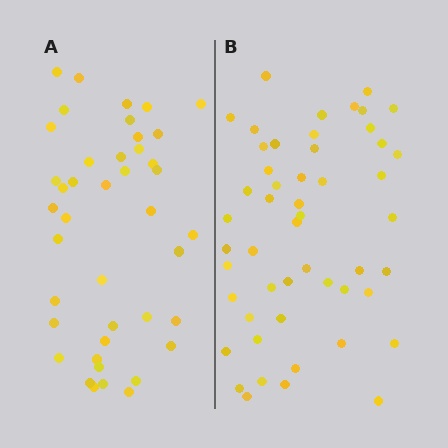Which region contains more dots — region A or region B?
Region B (the right region) has more dots.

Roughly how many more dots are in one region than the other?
Region B has roughly 8 or so more dots than region A.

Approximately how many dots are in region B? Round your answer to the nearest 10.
About 50 dots. (The exact count is 51, which rounds to 50.)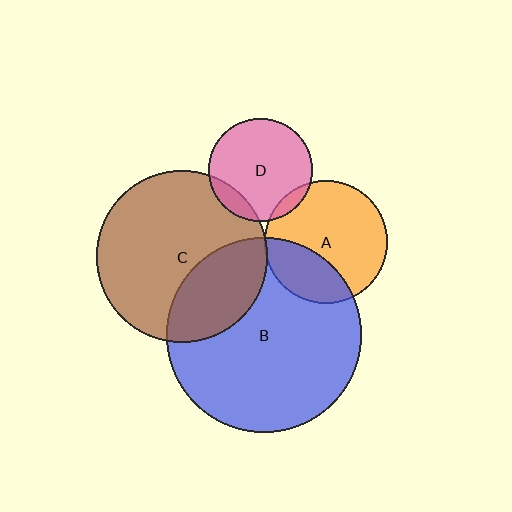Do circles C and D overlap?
Yes.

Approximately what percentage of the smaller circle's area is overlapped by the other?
Approximately 10%.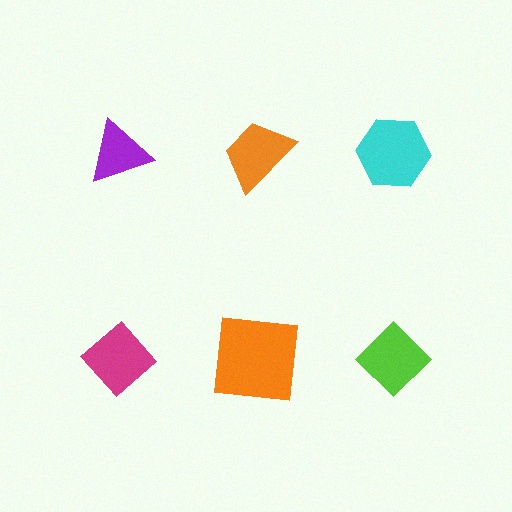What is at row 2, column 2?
An orange square.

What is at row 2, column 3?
A lime diamond.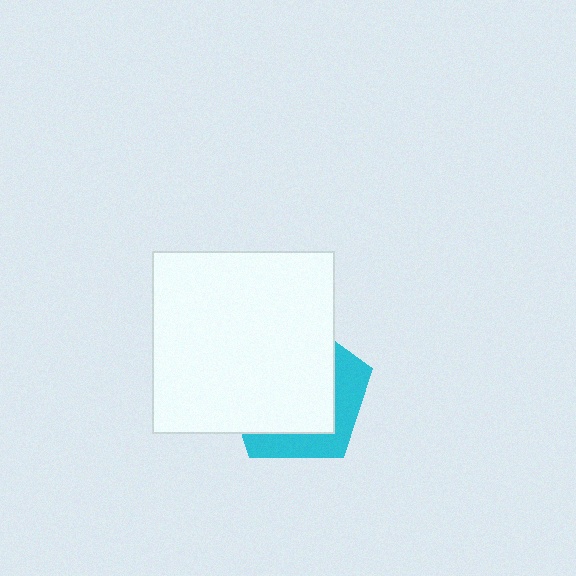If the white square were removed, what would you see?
You would see the complete cyan pentagon.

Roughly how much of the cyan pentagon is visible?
A small part of it is visible (roughly 31%).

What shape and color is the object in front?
The object in front is a white square.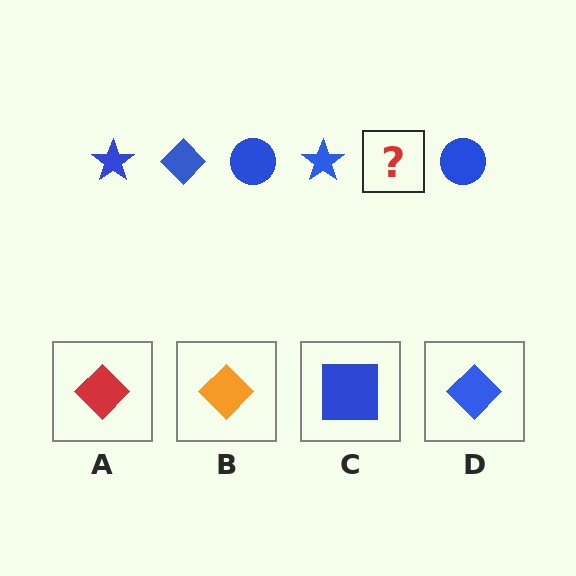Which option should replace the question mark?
Option D.